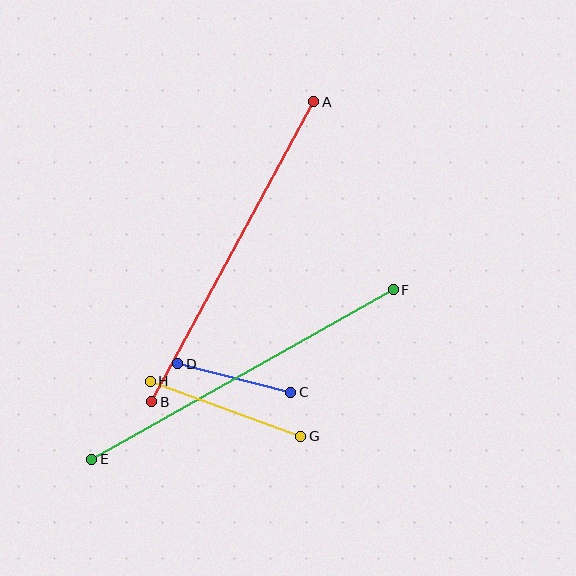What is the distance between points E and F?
The distance is approximately 346 pixels.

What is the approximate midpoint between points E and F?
The midpoint is at approximately (242, 375) pixels.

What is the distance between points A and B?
The distance is approximately 341 pixels.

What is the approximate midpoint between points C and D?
The midpoint is at approximately (234, 378) pixels.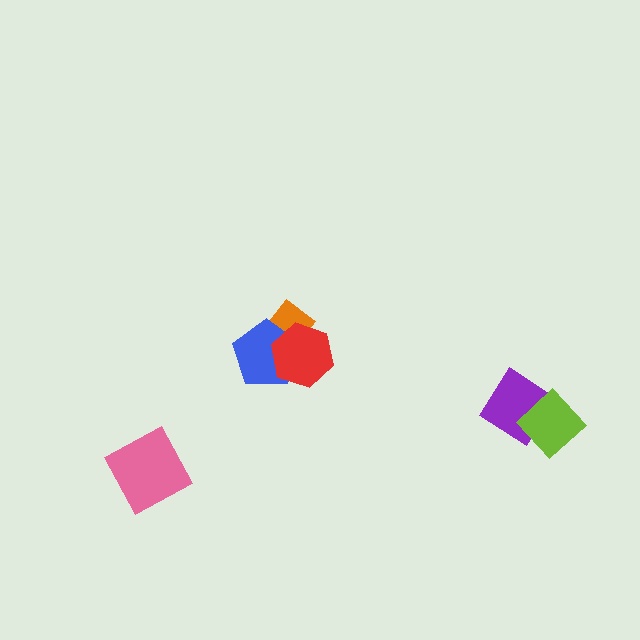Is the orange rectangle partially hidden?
Yes, it is partially covered by another shape.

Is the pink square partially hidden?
No, no other shape covers it.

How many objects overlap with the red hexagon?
2 objects overlap with the red hexagon.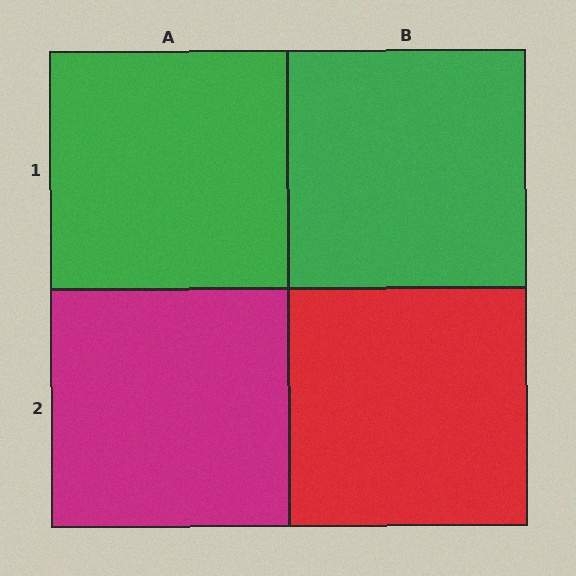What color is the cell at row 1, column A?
Green.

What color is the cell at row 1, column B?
Green.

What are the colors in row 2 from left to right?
Magenta, red.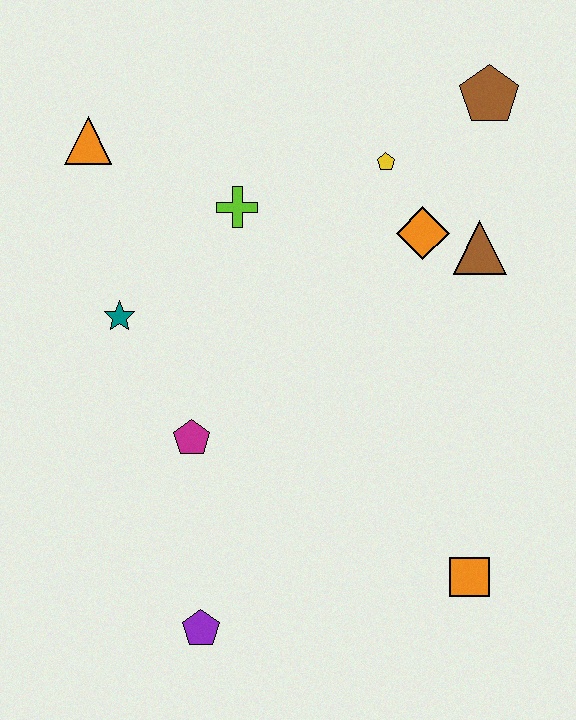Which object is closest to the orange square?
The purple pentagon is closest to the orange square.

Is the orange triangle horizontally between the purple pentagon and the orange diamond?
No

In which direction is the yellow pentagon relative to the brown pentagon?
The yellow pentagon is to the left of the brown pentagon.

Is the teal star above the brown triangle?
No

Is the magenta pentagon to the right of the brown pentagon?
No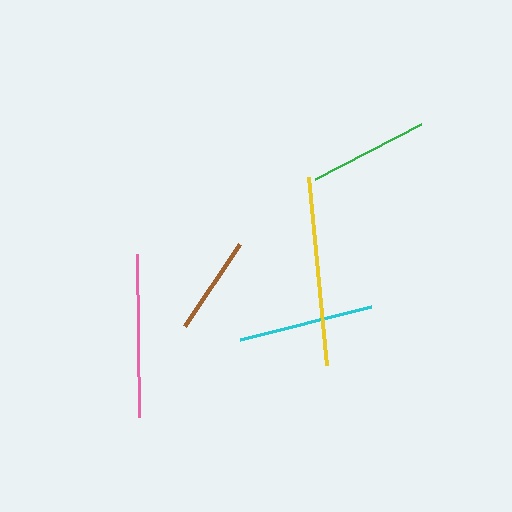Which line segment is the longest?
The yellow line is the longest at approximately 189 pixels.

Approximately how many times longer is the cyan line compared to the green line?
The cyan line is approximately 1.1 times the length of the green line.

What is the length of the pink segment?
The pink segment is approximately 163 pixels long.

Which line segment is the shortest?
The brown line is the shortest at approximately 99 pixels.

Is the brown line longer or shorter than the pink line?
The pink line is longer than the brown line.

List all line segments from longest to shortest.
From longest to shortest: yellow, pink, cyan, green, brown.